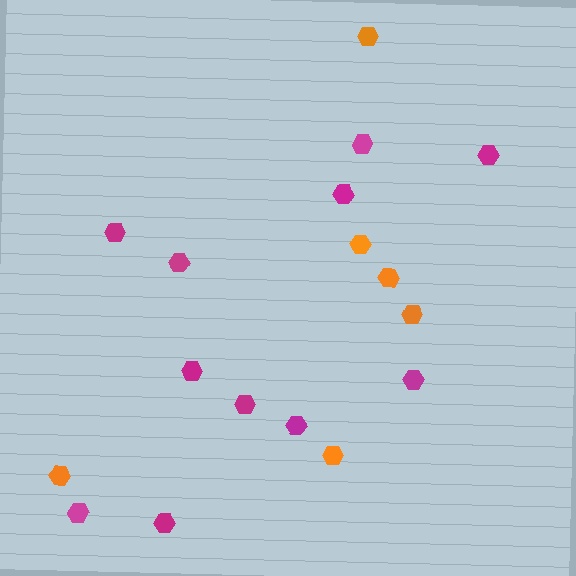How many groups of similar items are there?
There are 2 groups: one group of orange hexagons (6) and one group of magenta hexagons (11).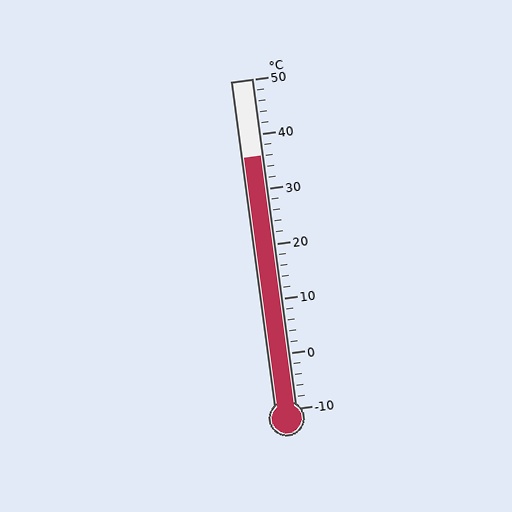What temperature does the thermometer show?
The thermometer shows approximately 36°C.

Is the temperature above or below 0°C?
The temperature is above 0°C.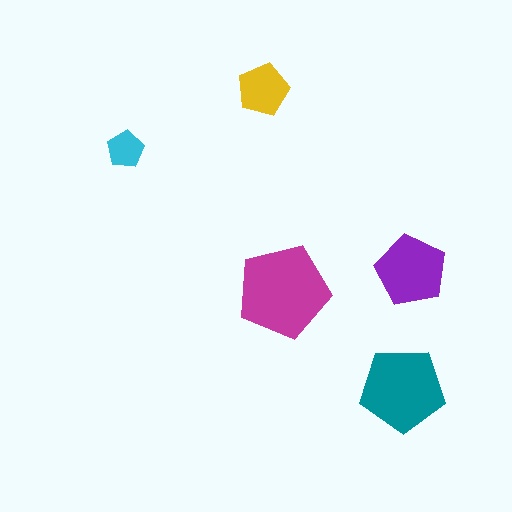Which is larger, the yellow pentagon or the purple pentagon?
The purple one.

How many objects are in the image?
There are 5 objects in the image.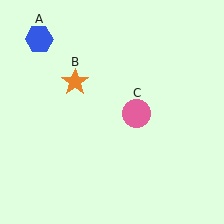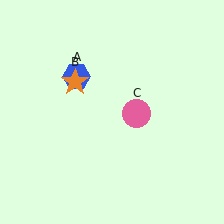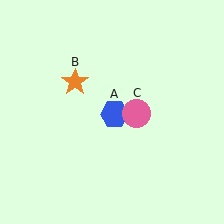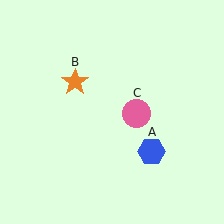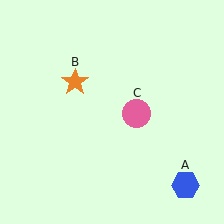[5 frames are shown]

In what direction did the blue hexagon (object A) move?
The blue hexagon (object A) moved down and to the right.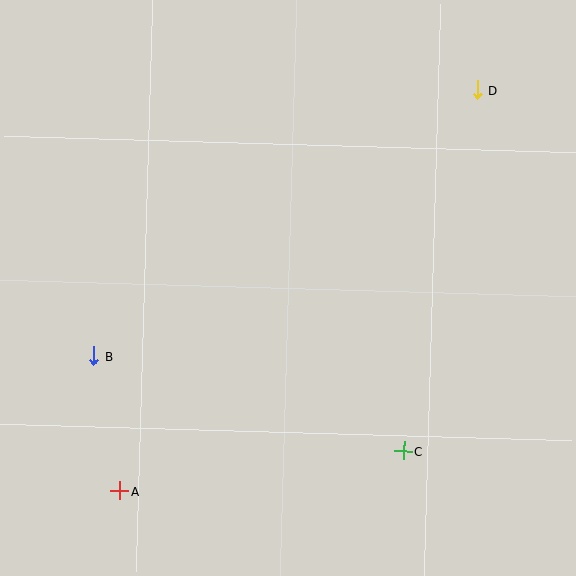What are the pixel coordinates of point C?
Point C is at (403, 451).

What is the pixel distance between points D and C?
The distance between D and C is 368 pixels.